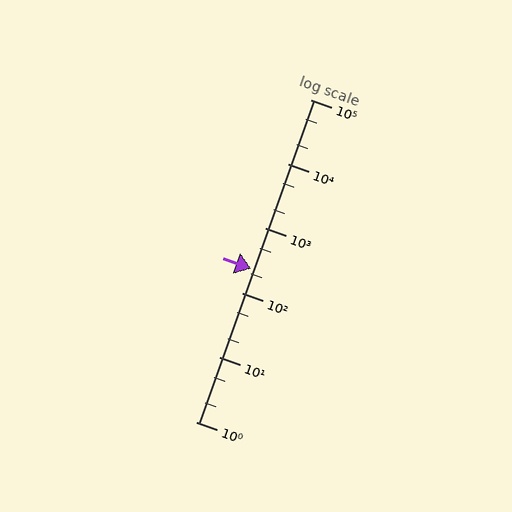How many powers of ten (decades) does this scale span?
The scale spans 5 decades, from 1 to 100000.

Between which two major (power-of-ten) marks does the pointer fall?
The pointer is between 100 and 1000.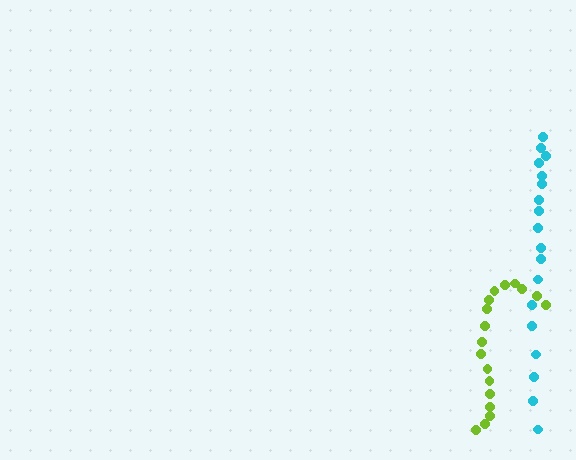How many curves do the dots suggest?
There are 2 distinct paths.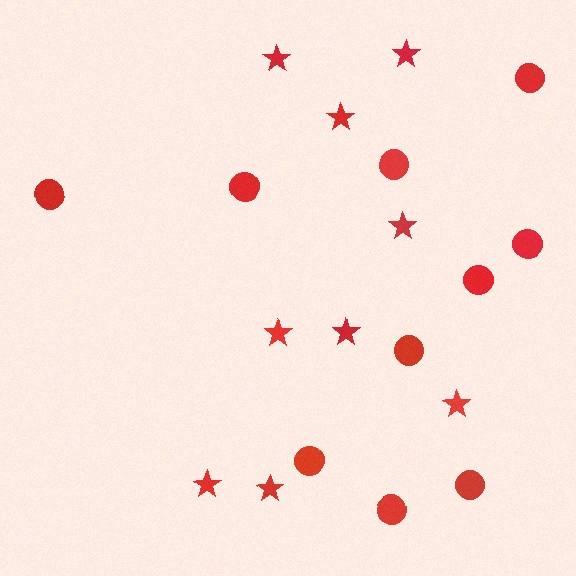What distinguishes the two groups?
There are 2 groups: one group of stars (9) and one group of circles (10).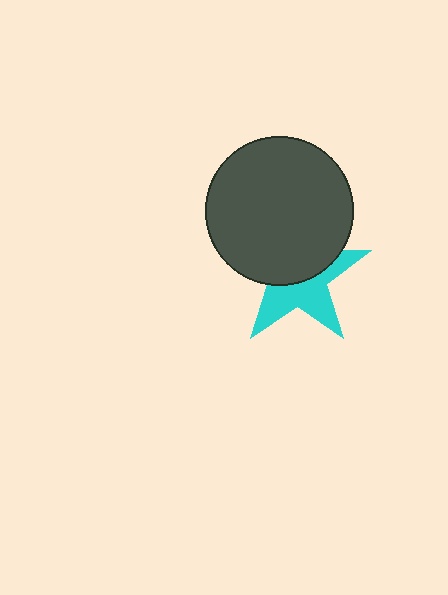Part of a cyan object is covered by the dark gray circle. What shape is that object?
It is a star.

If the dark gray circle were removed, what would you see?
You would see the complete cyan star.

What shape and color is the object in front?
The object in front is a dark gray circle.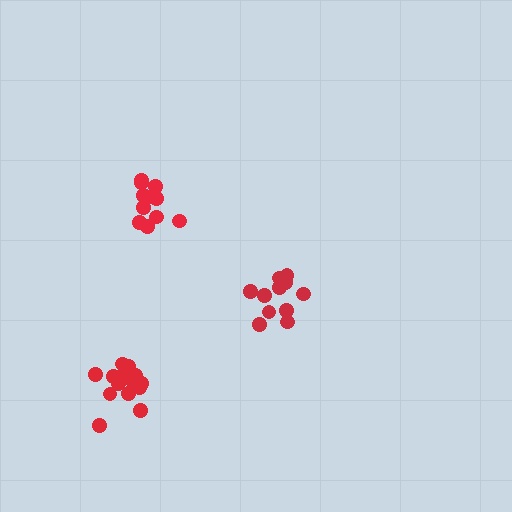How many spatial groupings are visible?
There are 3 spatial groupings.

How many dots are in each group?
Group 1: 11 dots, Group 2: 16 dots, Group 3: 11 dots (38 total).